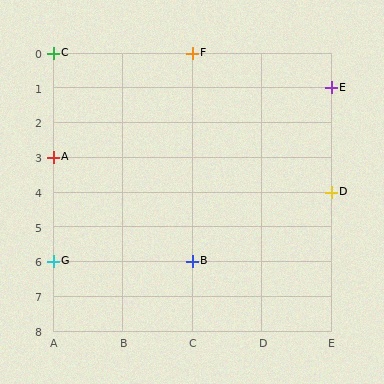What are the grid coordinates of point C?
Point C is at grid coordinates (A, 0).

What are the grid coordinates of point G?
Point G is at grid coordinates (A, 6).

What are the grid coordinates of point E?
Point E is at grid coordinates (E, 1).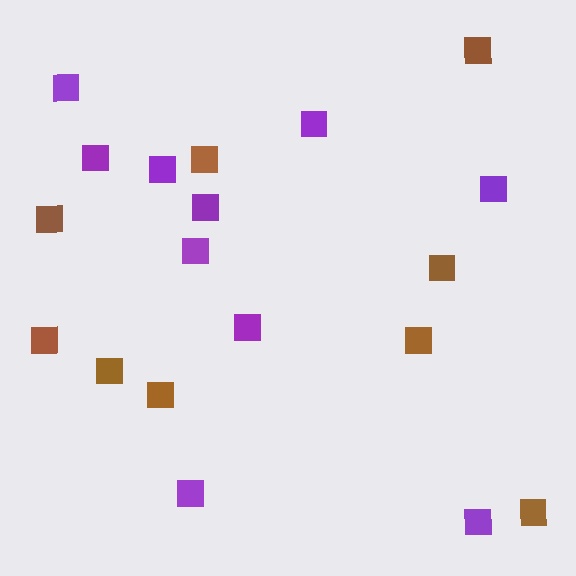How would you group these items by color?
There are 2 groups: one group of brown squares (9) and one group of purple squares (10).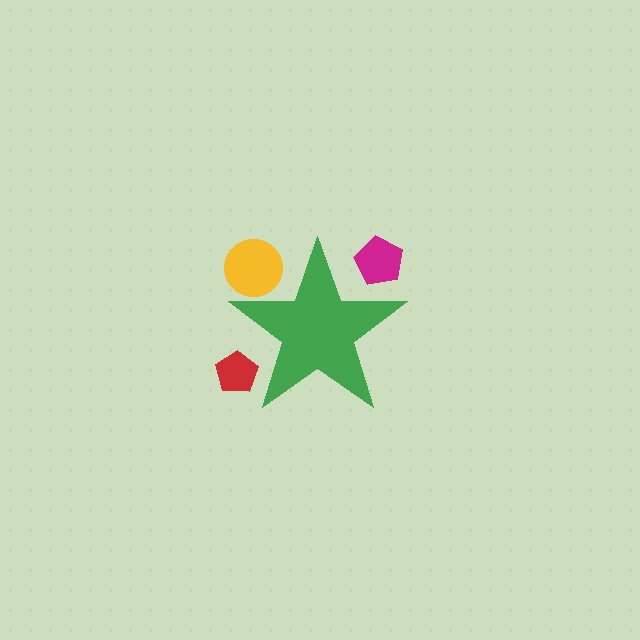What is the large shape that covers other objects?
A green star.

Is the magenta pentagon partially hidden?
Yes, the magenta pentagon is partially hidden behind the green star.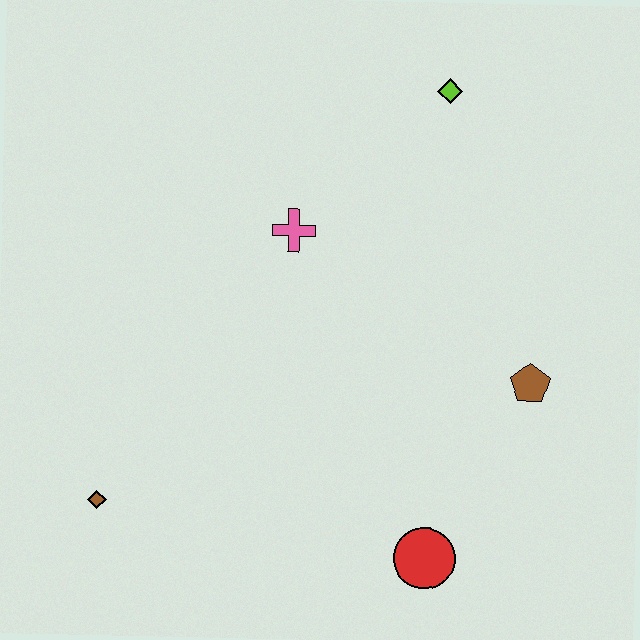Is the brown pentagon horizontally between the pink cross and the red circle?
No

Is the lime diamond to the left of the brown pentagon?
Yes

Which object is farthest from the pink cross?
The red circle is farthest from the pink cross.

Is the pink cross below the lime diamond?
Yes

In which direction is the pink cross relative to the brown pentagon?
The pink cross is to the left of the brown pentagon.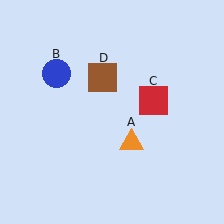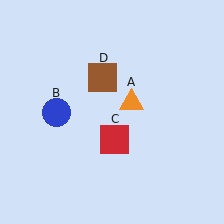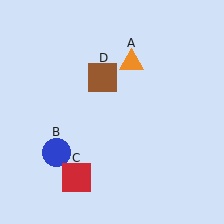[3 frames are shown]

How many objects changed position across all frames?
3 objects changed position: orange triangle (object A), blue circle (object B), red square (object C).